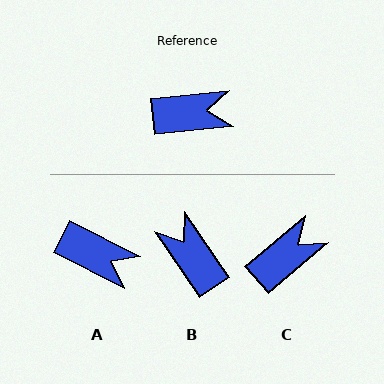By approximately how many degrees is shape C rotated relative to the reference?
Approximately 34 degrees counter-clockwise.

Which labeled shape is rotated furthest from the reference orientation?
B, about 118 degrees away.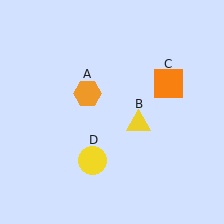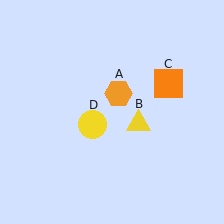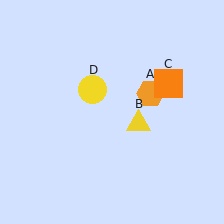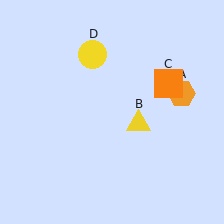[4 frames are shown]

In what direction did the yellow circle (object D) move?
The yellow circle (object D) moved up.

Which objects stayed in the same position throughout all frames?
Yellow triangle (object B) and orange square (object C) remained stationary.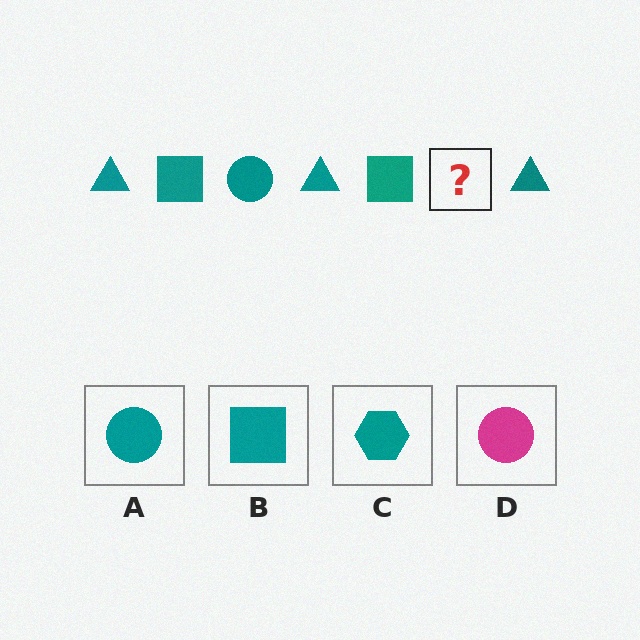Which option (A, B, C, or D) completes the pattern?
A.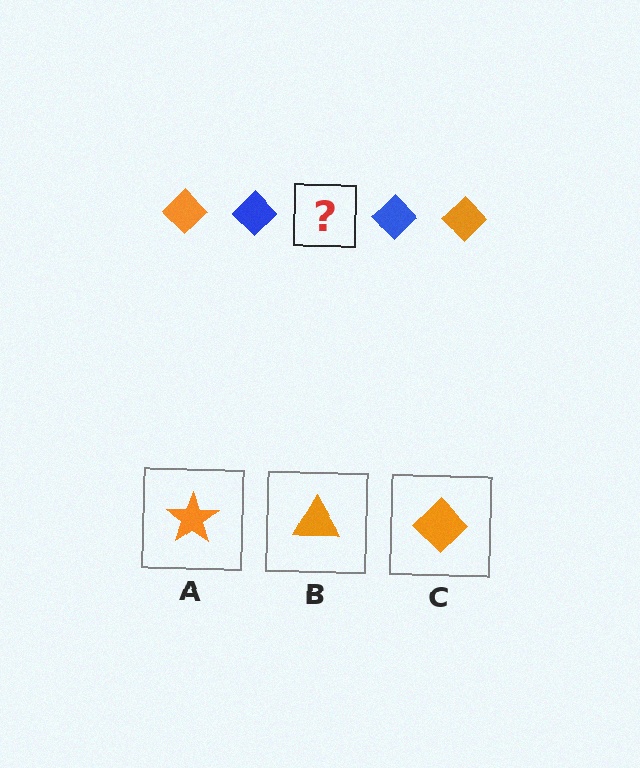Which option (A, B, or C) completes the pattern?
C.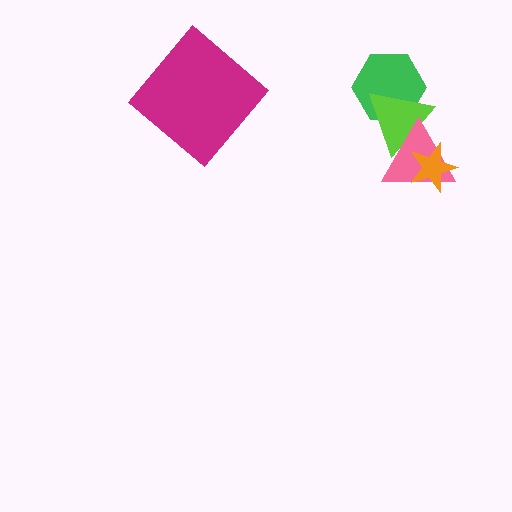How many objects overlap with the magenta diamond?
0 objects overlap with the magenta diamond.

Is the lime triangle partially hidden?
Yes, it is partially covered by another shape.